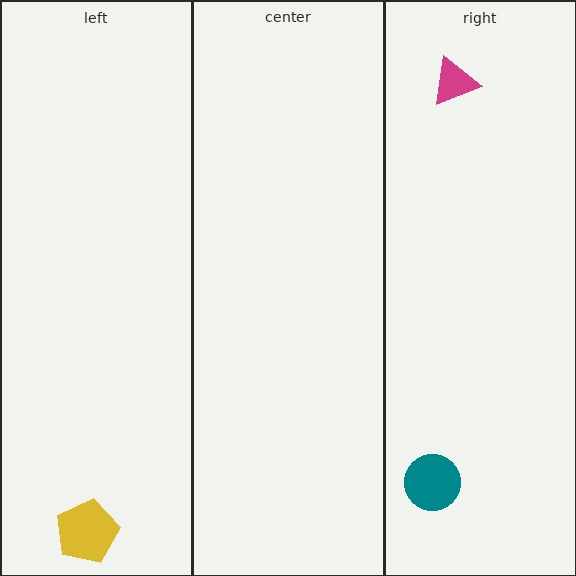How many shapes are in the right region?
2.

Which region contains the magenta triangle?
The right region.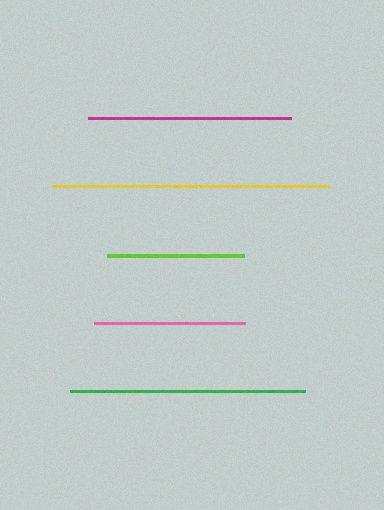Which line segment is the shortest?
The lime line is the shortest at approximately 136 pixels.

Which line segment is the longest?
The yellow line is the longest at approximately 277 pixels.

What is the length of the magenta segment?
The magenta segment is approximately 203 pixels long.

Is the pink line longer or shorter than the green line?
The green line is longer than the pink line.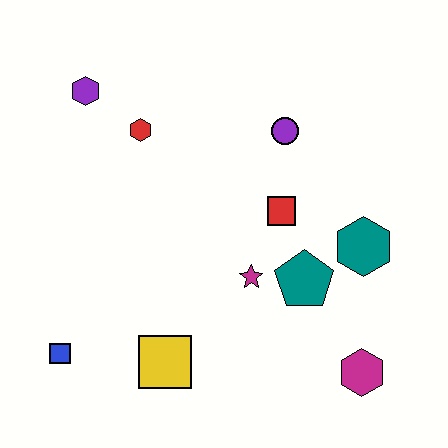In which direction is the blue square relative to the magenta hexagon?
The blue square is to the left of the magenta hexagon.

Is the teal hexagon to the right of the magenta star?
Yes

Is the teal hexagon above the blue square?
Yes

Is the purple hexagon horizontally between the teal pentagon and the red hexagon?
No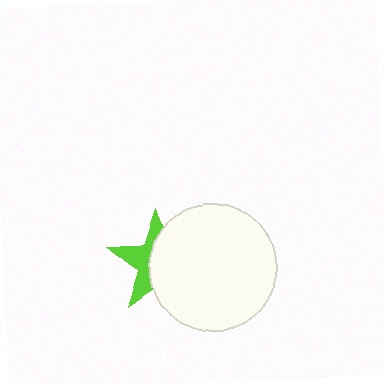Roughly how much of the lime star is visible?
A small part of it is visible (roughly 42%).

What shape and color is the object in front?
The object in front is a white circle.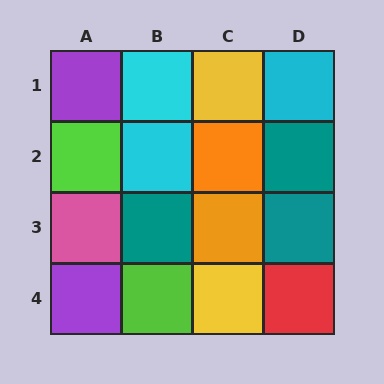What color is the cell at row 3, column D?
Teal.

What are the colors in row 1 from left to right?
Purple, cyan, yellow, cyan.